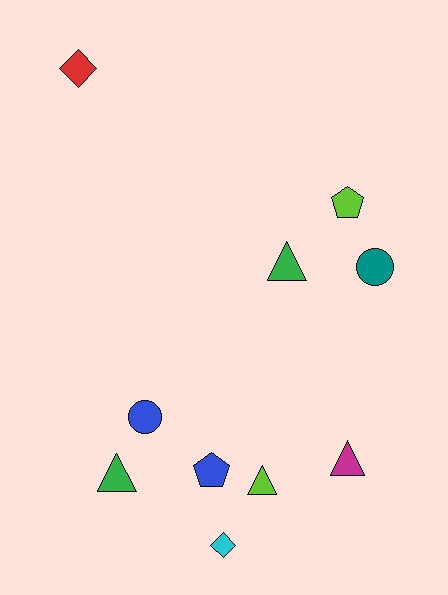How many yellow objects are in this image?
There are no yellow objects.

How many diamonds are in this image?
There are 2 diamonds.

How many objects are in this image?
There are 10 objects.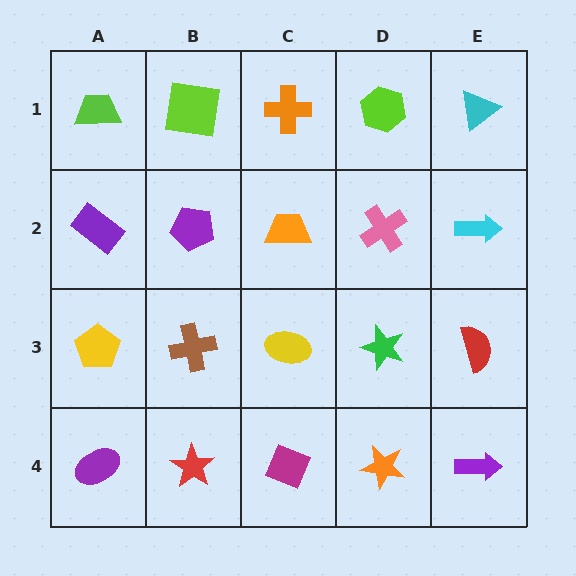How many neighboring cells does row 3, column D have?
4.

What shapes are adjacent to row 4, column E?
A red semicircle (row 3, column E), an orange star (row 4, column D).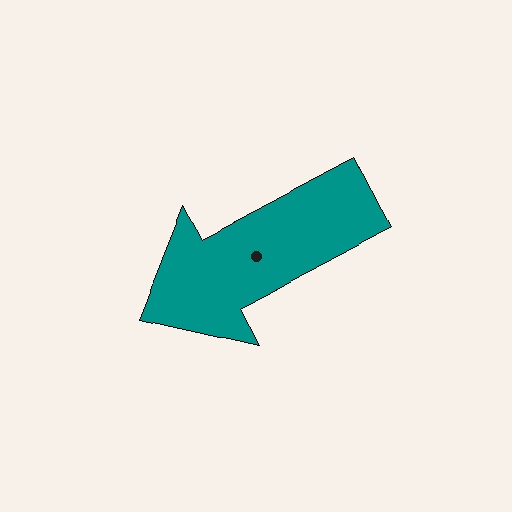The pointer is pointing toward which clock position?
Roughly 8 o'clock.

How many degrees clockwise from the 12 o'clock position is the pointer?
Approximately 242 degrees.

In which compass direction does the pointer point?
Southwest.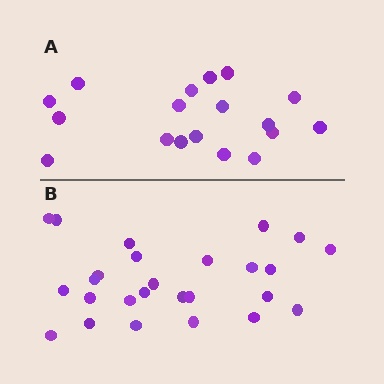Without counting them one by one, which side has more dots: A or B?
Region B (the bottom region) has more dots.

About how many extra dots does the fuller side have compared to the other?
Region B has roughly 8 or so more dots than region A.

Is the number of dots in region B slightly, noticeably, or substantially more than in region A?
Region B has noticeably more, but not dramatically so. The ratio is roughly 1.4 to 1.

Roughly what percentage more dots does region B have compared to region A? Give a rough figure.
About 45% more.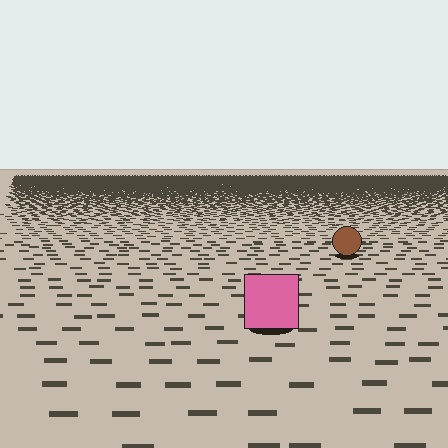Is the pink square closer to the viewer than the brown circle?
Yes. The pink square is closer — you can tell from the texture gradient: the ground texture is coarser near it.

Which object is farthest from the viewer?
The brown circle is farthest from the viewer. It appears smaller and the ground texture around it is denser.